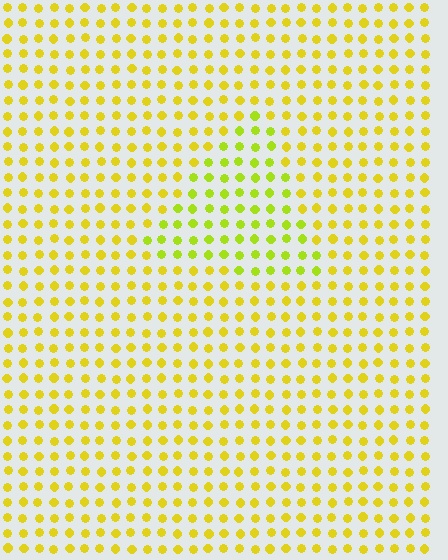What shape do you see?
I see a triangle.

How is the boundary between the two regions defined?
The boundary is defined purely by a slight shift in hue (about 23 degrees). Spacing, size, and orientation are identical on both sides.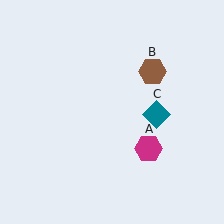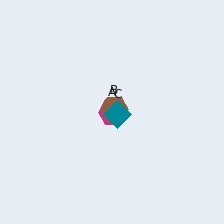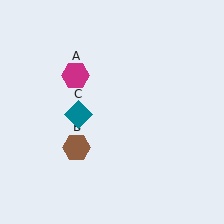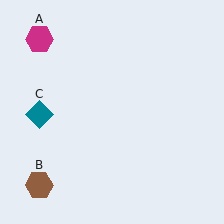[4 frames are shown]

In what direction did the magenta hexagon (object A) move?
The magenta hexagon (object A) moved up and to the left.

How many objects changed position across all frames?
3 objects changed position: magenta hexagon (object A), brown hexagon (object B), teal diamond (object C).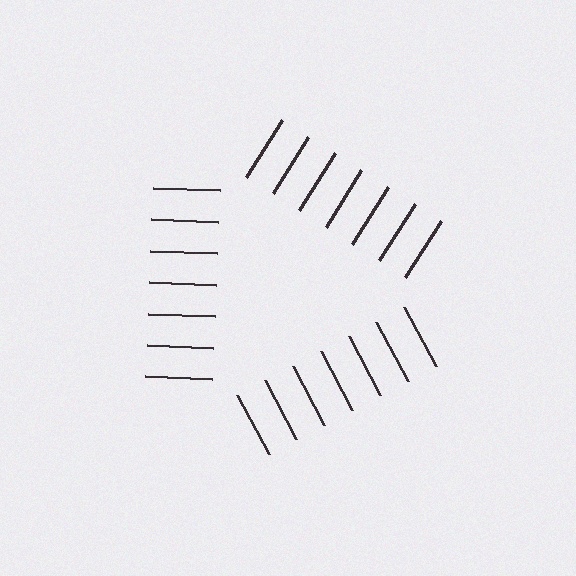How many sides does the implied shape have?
3 sides — the line-ends trace a triangle.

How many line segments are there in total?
21 — 7 along each of the 3 edges.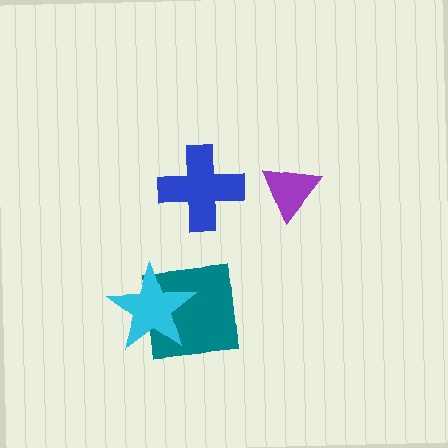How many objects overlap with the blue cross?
0 objects overlap with the blue cross.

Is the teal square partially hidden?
Yes, it is partially covered by another shape.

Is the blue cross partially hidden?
No, no other shape covers it.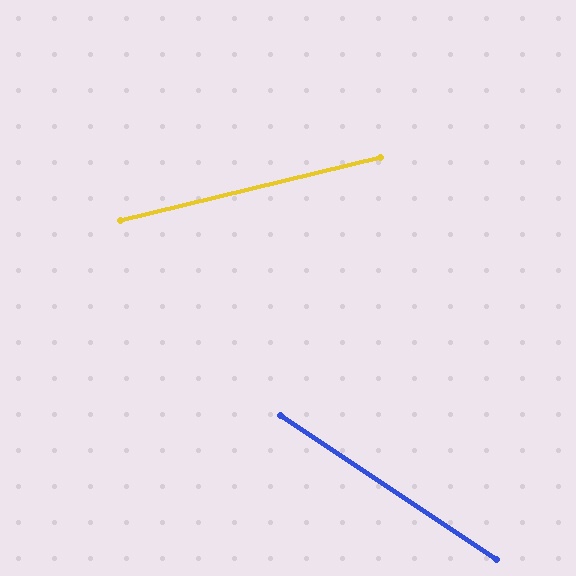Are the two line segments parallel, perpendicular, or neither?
Neither parallel nor perpendicular — they differ by about 47°.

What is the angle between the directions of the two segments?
Approximately 47 degrees.